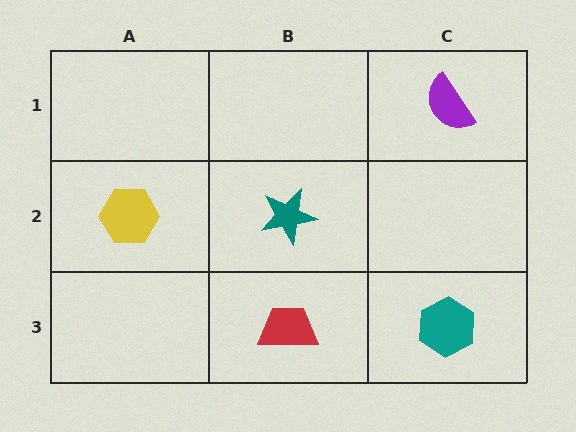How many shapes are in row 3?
2 shapes.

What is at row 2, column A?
A yellow hexagon.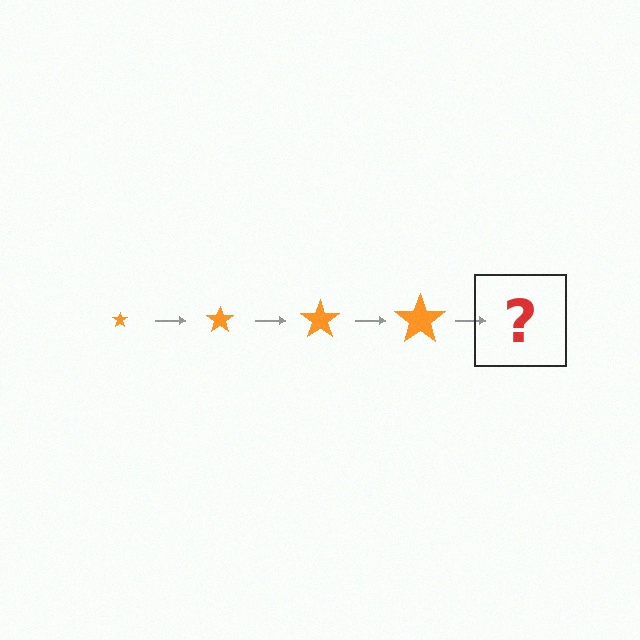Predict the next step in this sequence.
The next step is an orange star, larger than the previous one.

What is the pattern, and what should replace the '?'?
The pattern is that the star gets progressively larger each step. The '?' should be an orange star, larger than the previous one.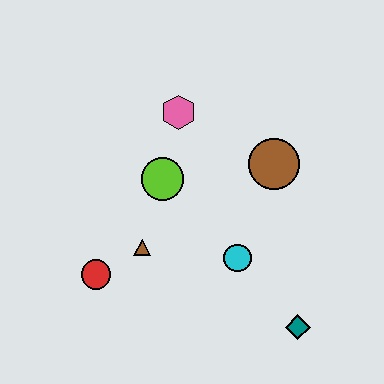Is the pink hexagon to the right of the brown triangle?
Yes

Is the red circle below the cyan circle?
Yes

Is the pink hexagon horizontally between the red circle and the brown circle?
Yes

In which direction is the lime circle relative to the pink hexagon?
The lime circle is below the pink hexagon.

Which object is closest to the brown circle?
The cyan circle is closest to the brown circle.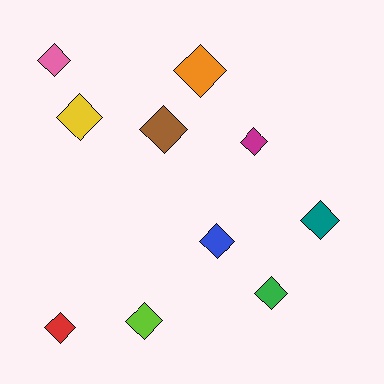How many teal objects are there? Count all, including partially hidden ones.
There is 1 teal object.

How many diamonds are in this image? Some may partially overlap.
There are 10 diamonds.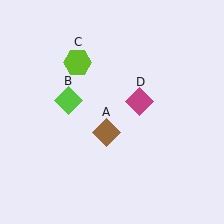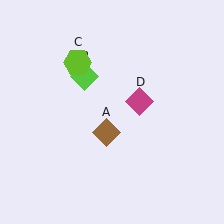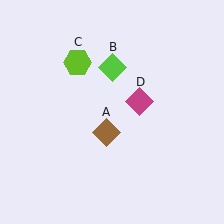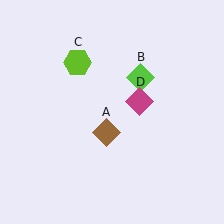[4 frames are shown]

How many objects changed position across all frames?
1 object changed position: lime diamond (object B).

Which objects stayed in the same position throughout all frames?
Brown diamond (object A) and lime hexagon (object C) and magenta diamond (object D) remained stationary.